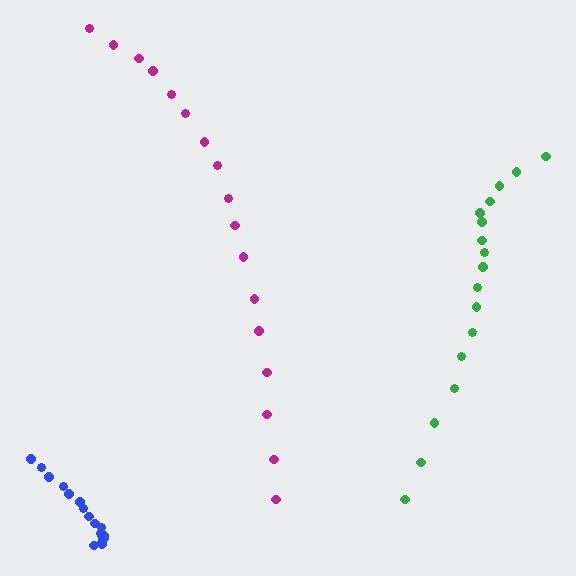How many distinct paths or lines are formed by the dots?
There are 3 distinct paths.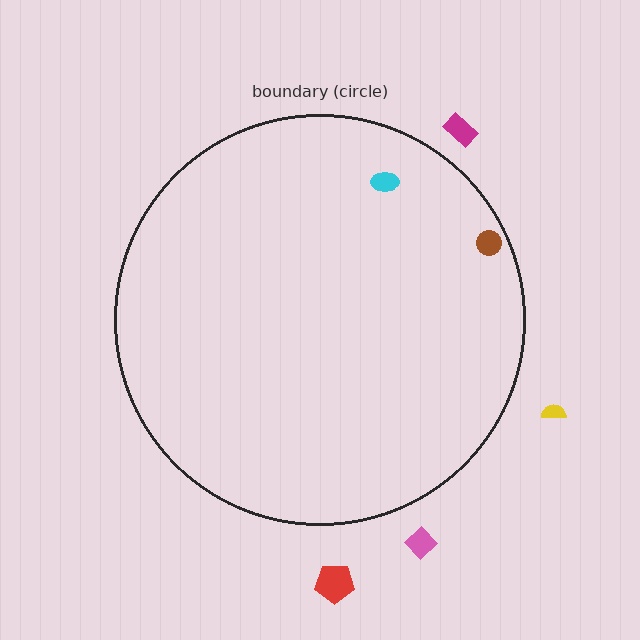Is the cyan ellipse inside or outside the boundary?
Inside.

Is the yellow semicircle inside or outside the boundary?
Outside.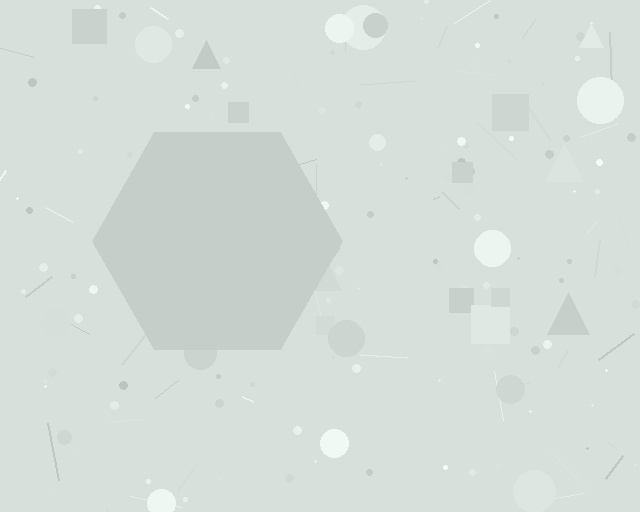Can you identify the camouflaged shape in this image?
The camouflaged shape is a hexagon.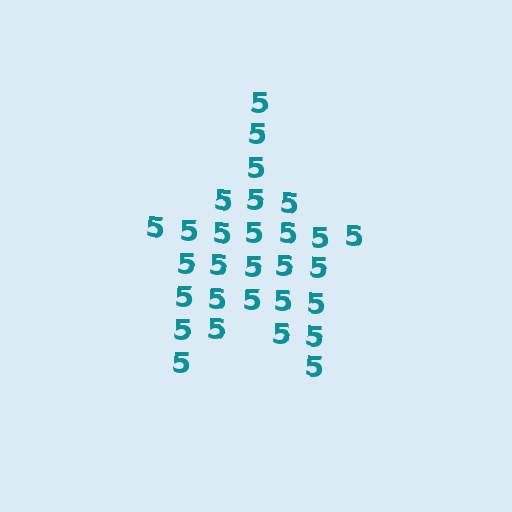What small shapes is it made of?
It is made of small digit 5's.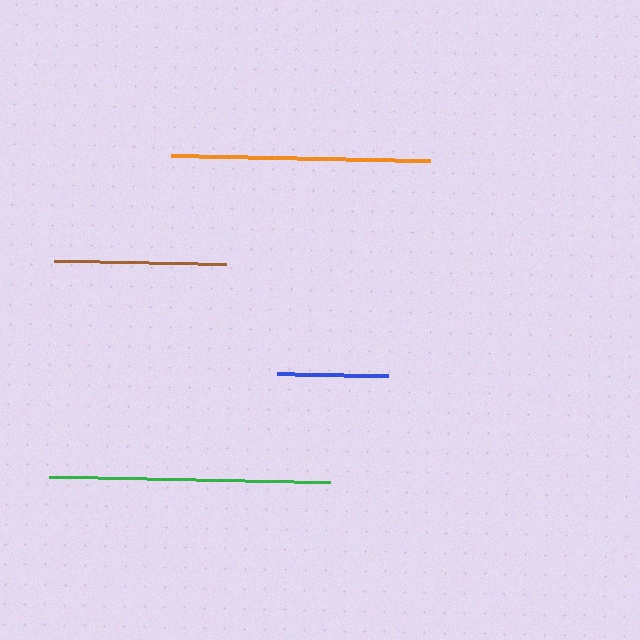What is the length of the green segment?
The green segment is approximately 280 pixels long.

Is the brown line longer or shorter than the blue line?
The brown line is longer than the blue line.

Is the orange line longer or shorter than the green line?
The green line is longer than the orange line.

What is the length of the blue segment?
The blue segment is approximately 111 pixels long.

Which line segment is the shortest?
The blue line is the shortest at approximately 111 pixels.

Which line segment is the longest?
The green line is the longest at approximately 280 pixels.